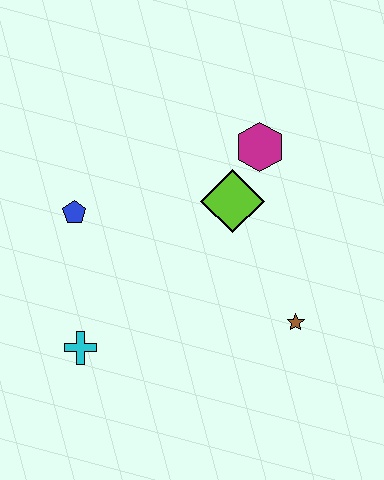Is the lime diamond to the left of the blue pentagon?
No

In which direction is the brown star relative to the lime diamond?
The brown star is below the lime diamond.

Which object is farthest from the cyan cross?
The magenta hexagon is farthest from the cyan cross.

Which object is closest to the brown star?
The lime diamond is closest to the brown star.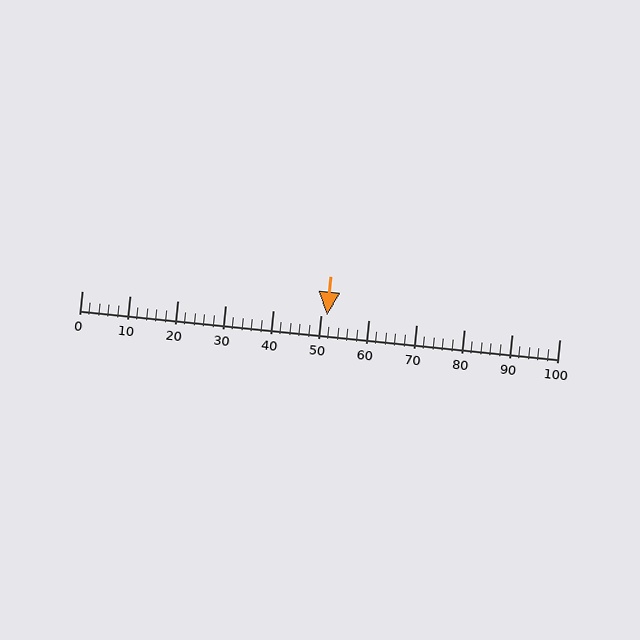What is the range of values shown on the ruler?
The ruler shows values from 0 to 100.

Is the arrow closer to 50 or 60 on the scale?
The arrow is closer to 50.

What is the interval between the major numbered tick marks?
The major tick marks are spaced 10 units apart.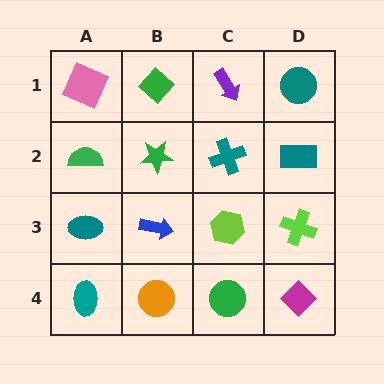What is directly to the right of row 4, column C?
A magenta diamond.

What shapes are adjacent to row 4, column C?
A lime hexagon (row 3, column C), an orange circle (row 4, column B), a magenta diamond (row 4, column D).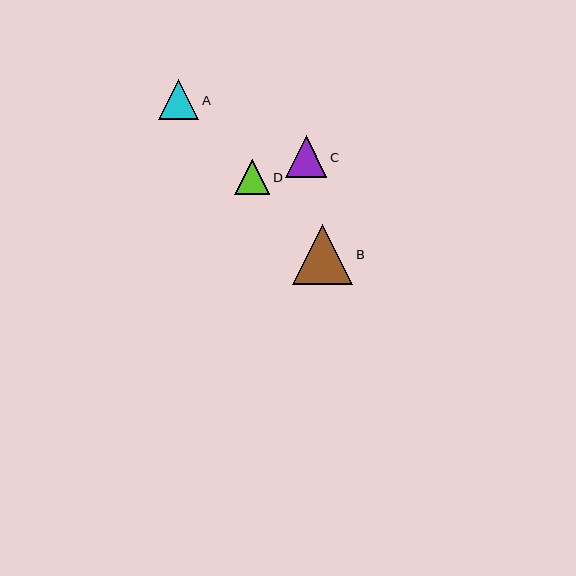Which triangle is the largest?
Triangle B is the largest with a size of approximately 61 pixels.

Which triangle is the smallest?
Triangle D is the smallest with a size of approximately 35 pixels.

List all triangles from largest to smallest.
From largest to smallest: B, C, A, D.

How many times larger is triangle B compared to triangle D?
Triangle B is approximately 1.7 times the size of triangle D.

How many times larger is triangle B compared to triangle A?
Triangle B is approximately 1.5 times the size of triangle A.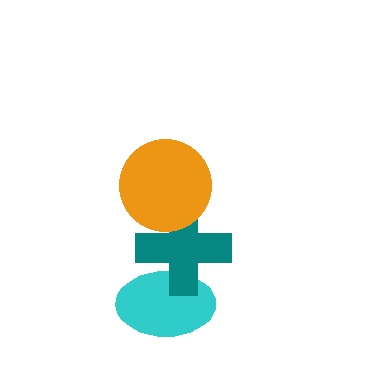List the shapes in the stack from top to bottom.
From top to bottom: the orange circle, the teal cross, the cyan ellipse.